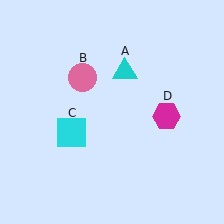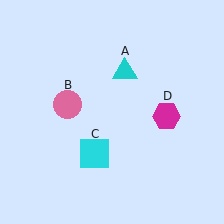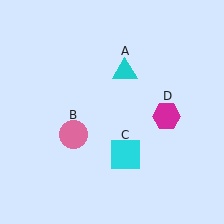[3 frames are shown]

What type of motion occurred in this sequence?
The pink circle (object B), cyan square (object C) rotated counterclockwise around the center of the scene.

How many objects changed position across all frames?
2 objects changed position: pink circle (object B), cyan square (object C).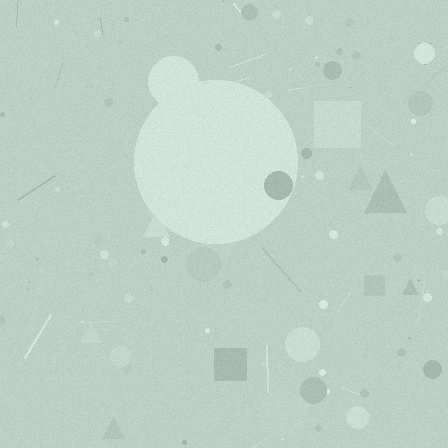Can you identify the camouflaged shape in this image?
The camouflaged shape is a circle.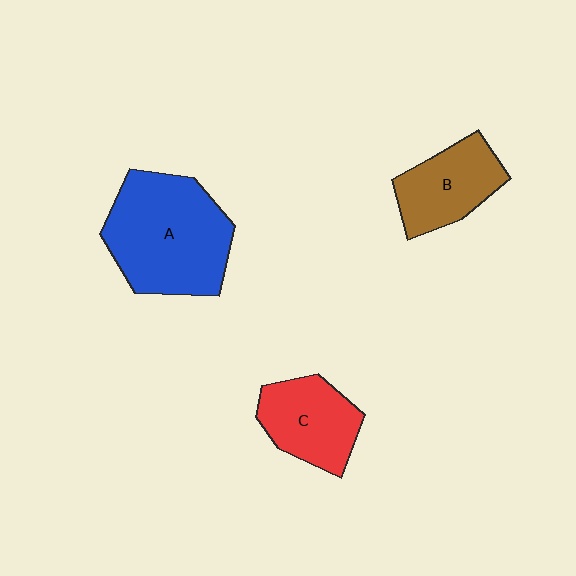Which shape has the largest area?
Shape A (blue).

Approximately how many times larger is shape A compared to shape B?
Approximately 1.8 times.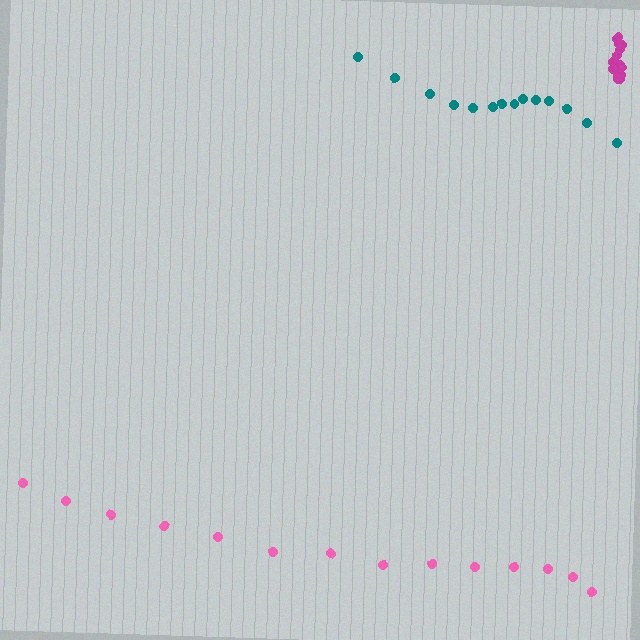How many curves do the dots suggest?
There are 3 distinct paths.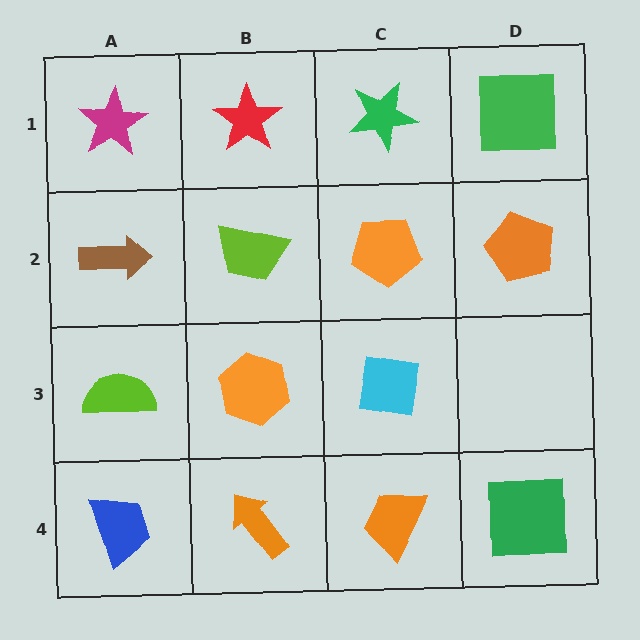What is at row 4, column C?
An orange trapezoid.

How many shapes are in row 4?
4 shapes.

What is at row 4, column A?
A blue trapezoid.